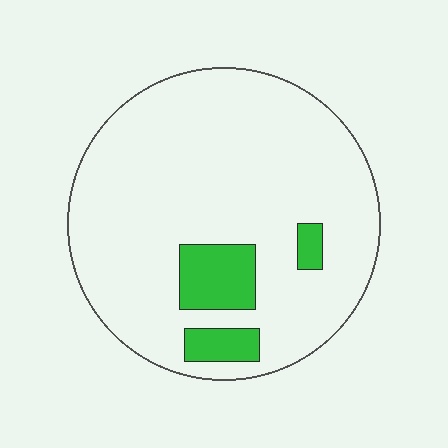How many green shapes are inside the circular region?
3.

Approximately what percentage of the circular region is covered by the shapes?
Approximately 10%.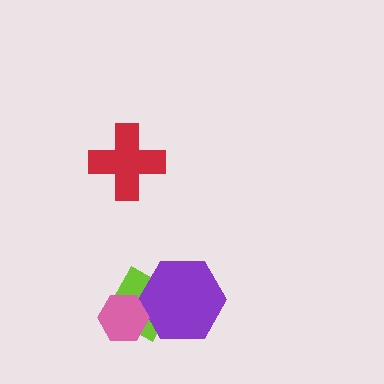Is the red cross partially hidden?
No, no other shape covers it.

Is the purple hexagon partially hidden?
Yes, it is partially covered by another shape.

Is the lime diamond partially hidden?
Yes, it is partially covered by another shape.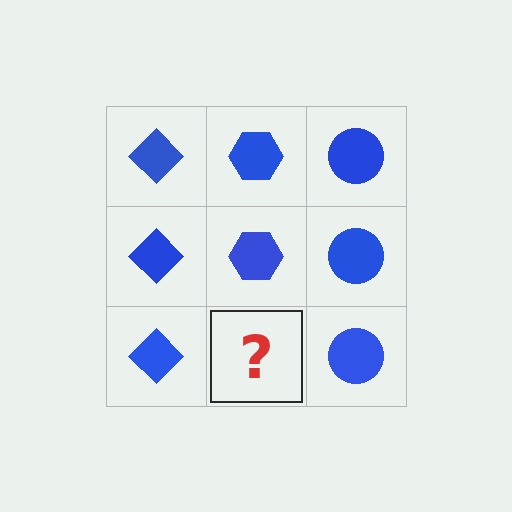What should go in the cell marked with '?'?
The missing cell should contain a blue hexagon.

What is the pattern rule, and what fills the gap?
The rule is that each column has a consistent shape. The gap should be filled with a blue hexagon.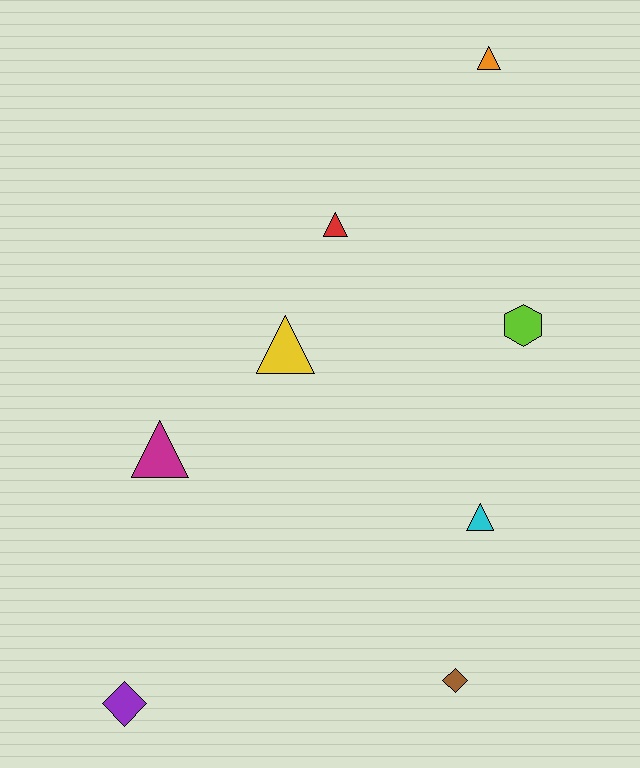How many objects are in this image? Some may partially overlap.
There are 8 objects.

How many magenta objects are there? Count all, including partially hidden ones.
There is 1 magenta object.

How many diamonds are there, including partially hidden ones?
There are 2 diamonds.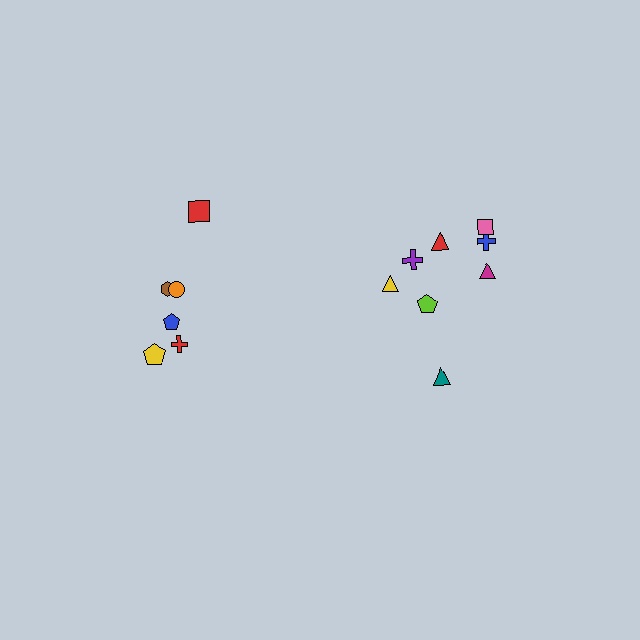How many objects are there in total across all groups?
There are 14 objects.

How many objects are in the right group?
There are 8 objects.